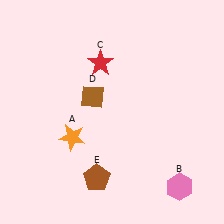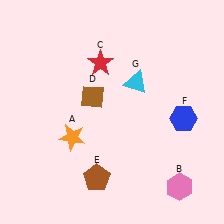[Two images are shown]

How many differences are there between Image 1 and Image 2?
There are 2 differences between the two images.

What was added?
A blue hexagon (F), a cyan triangle (G) were added in Image 2.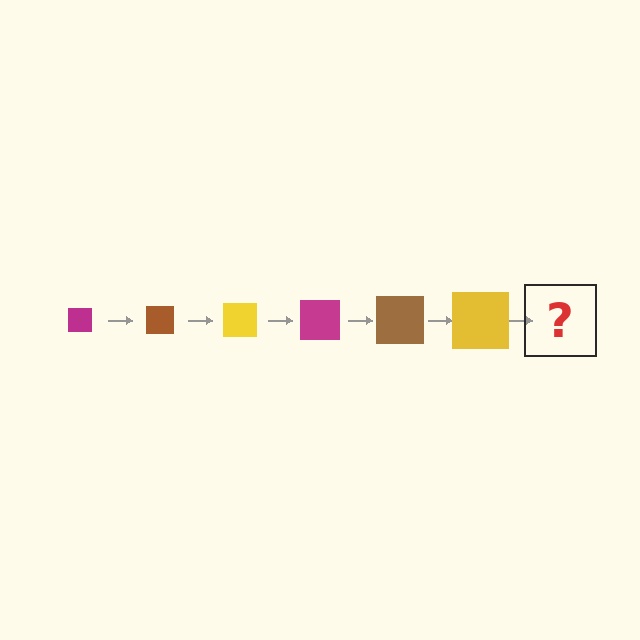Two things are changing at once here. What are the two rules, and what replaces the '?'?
The two rules are that the square grows larger each step and the color cycles through magenta, brown, and yellow. The '?' should be a magenta square, larger than the previous one.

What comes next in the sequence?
The next element should be a magenta square, larger than the previous one.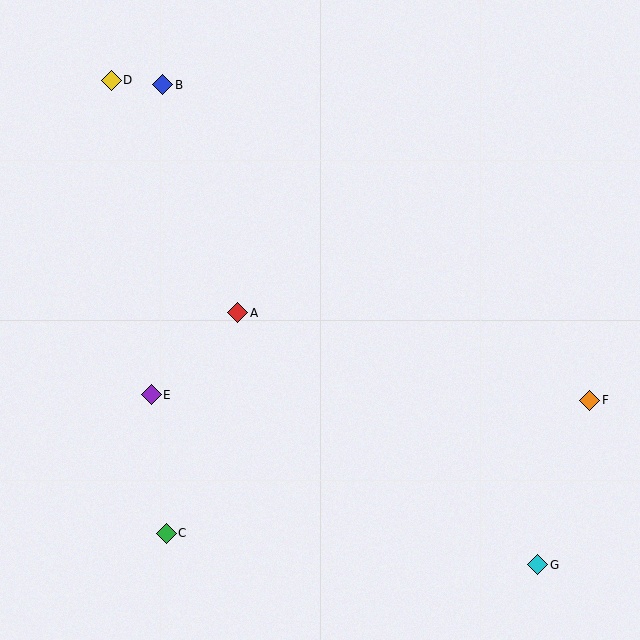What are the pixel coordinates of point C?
Point C is at (166, 533).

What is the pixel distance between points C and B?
The distance between C and B is 449 pixels.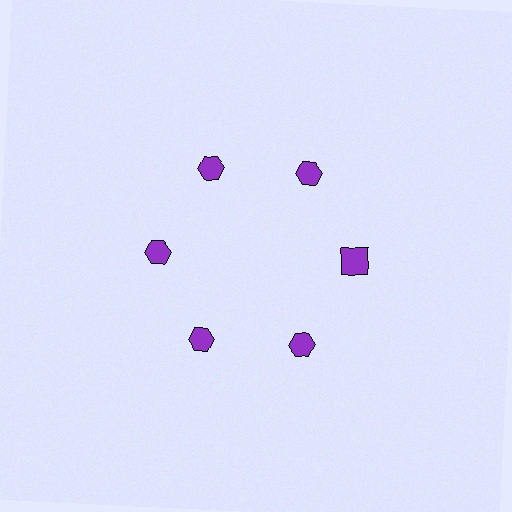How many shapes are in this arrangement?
There are 6 shapes arranged in a ring pattern.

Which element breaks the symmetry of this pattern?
The purple square at roughly the 3 o'clock position breaks the symmetry. All other shapes are purple hexagons.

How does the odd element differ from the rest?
It has a different shape: square instead of hexagon.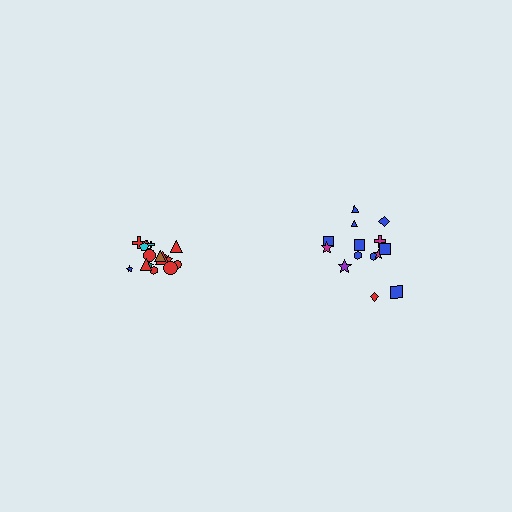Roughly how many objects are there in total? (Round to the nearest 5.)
Roughly 35 objects in total.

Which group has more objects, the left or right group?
The left group.